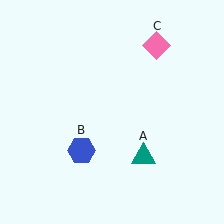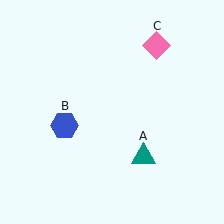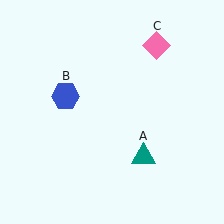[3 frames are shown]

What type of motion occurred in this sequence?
The blue hexagon (object B) rotated clockwise around the center of the scene.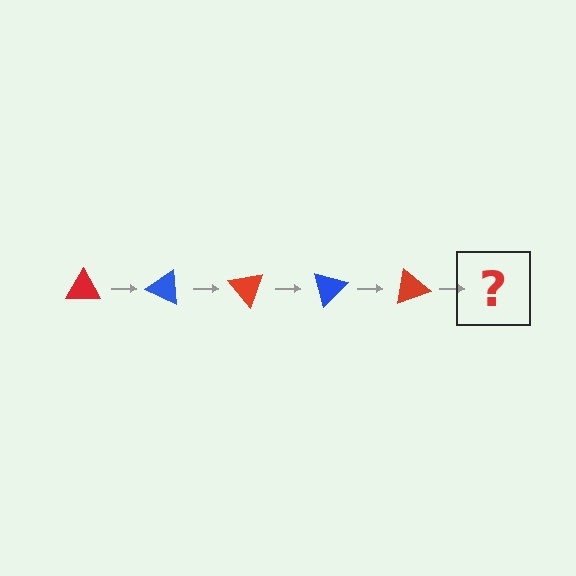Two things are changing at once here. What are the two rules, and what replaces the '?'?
The two rules are that it rotates 25 degrees each step and the color cycles through red and blue. The '?' should be a blue triangle, rotated 125 degrees from the start.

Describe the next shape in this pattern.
It should be a blue triangle, rotated 125 degrees from the start.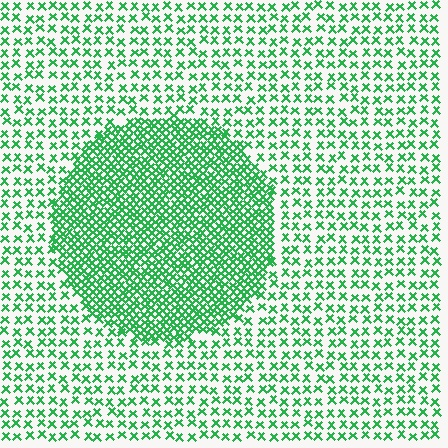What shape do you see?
I see a circle.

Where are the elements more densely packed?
The elements are more densely packed inside the circle boundary.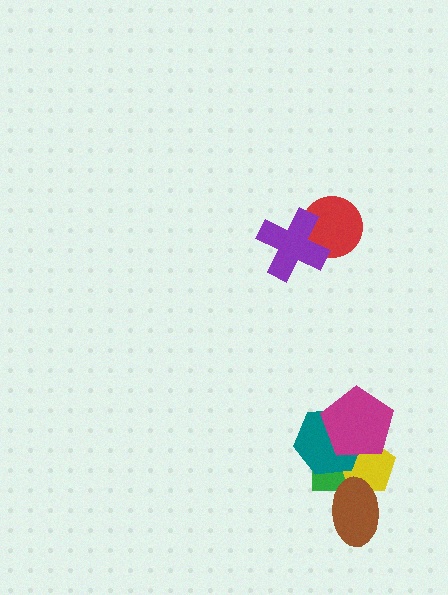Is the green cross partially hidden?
Yes, it is partially covered by another shape.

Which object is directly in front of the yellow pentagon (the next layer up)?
The teal hexagon is directly in front of the yellow pentagon.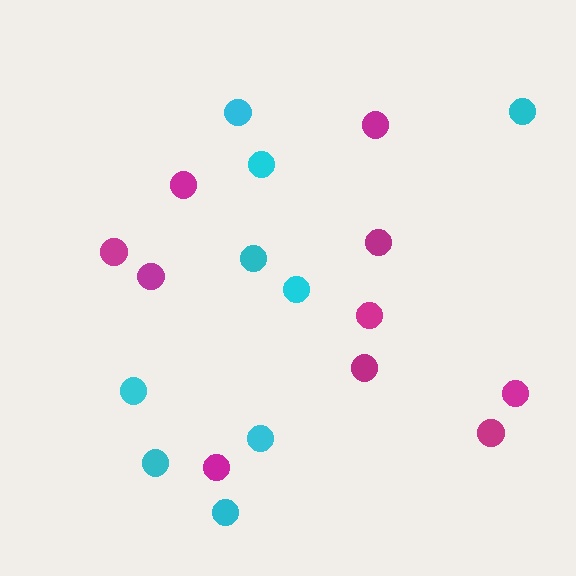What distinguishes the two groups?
There are 2 groups: one group of magenta circles (10) and one group of cyan circles (9).